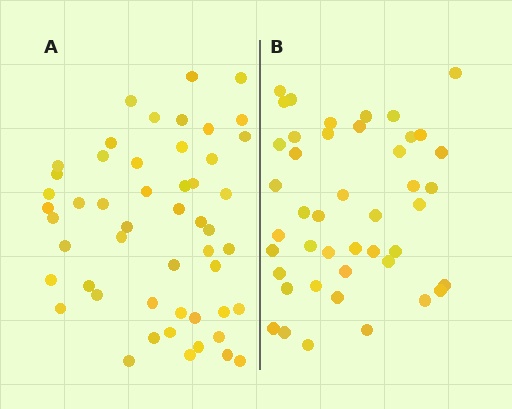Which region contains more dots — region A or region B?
Region A (the left region) has more dots.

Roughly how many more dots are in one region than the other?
Region A has roughly 8 or so more dots than region B.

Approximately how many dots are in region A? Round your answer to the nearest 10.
About 50 dots. (The exact count is 51, which rounds to 50.)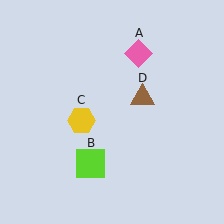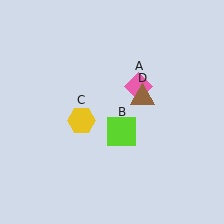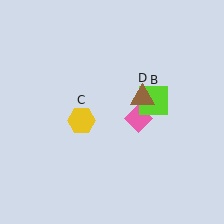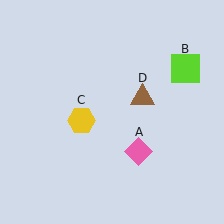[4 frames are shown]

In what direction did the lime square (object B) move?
The lime square (object B) moved up and to the right.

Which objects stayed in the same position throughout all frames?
Yellow hexagon (object C) and brown triangle (object D) remained stationary.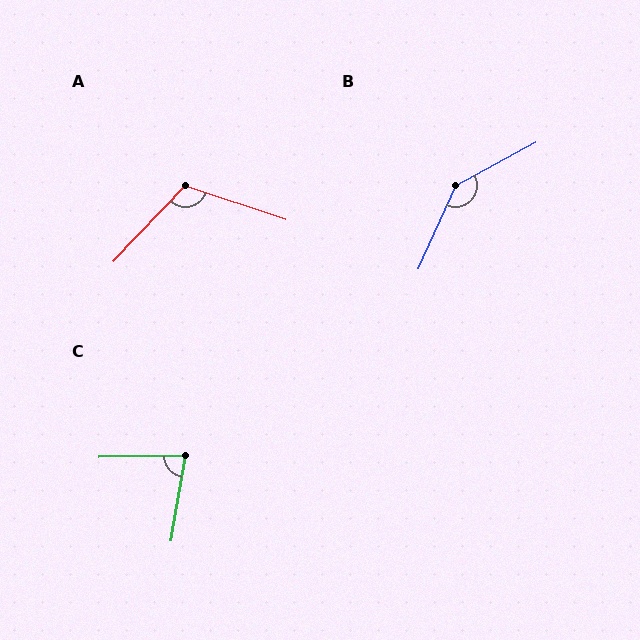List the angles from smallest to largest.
C (80°), A (115°), B (142°).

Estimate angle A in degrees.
Approximately 115 degrees.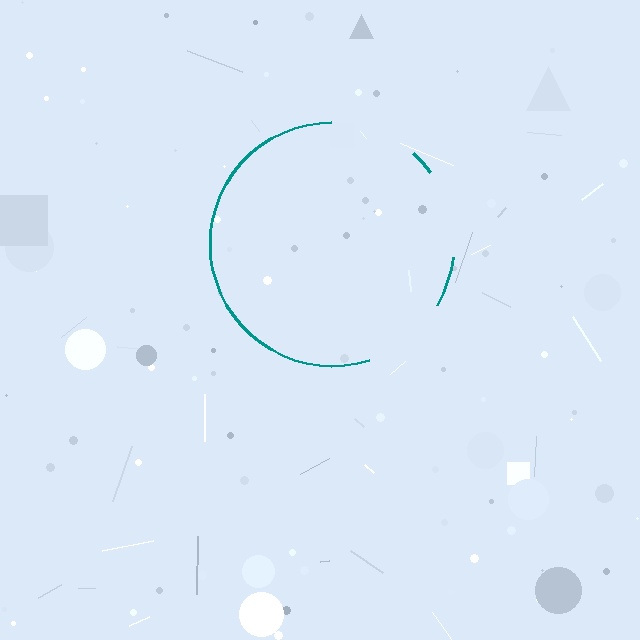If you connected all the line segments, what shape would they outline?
They would outline a circle.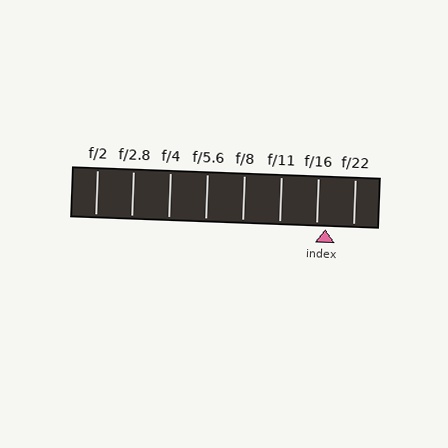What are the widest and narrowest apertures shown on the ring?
The widest aperture shown is f/2 and the narrowest is f/22.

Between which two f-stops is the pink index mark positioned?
The index mark is between f/16 and f/22.